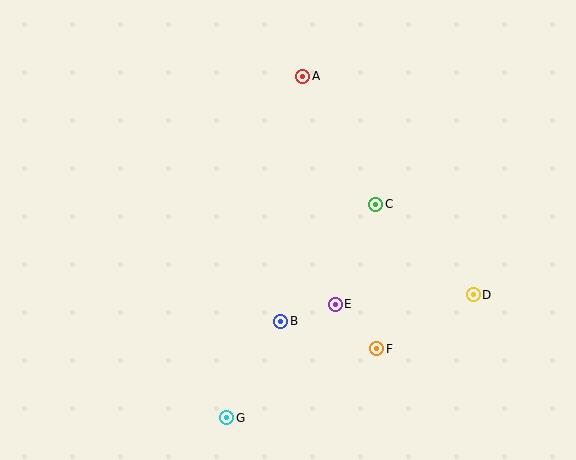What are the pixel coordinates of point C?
Point C is at (376, 204).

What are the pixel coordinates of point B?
Point B is at (281, 321).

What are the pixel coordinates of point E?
Point E is at (335, 304).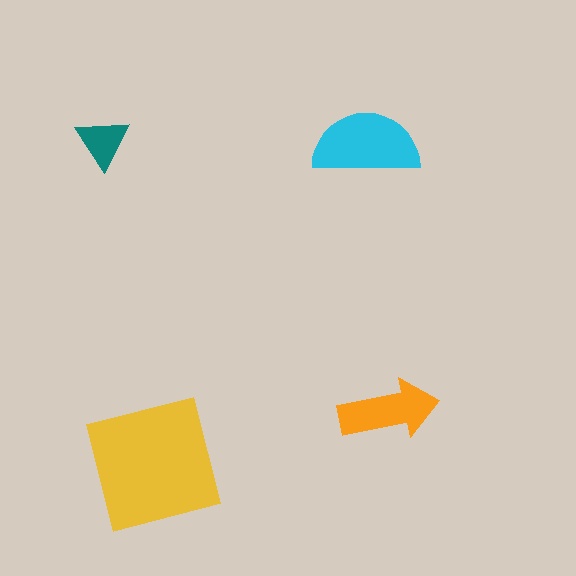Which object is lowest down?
The yellow square is bottommost.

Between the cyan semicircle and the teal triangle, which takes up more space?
The cyan semicircle.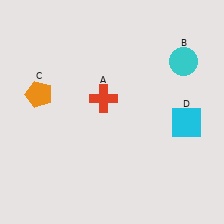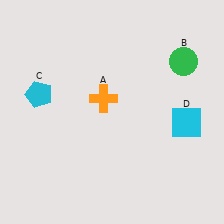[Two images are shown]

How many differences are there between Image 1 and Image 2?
There are 3 differences between the two images.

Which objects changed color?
A changed from red to orange. B changed from cyan to green. C changed from orange to cyan.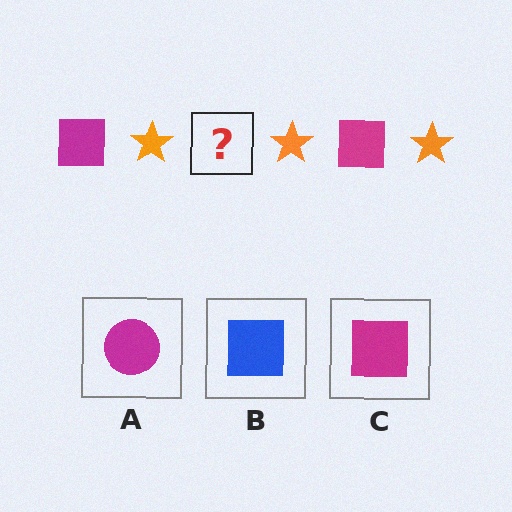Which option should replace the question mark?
Option C.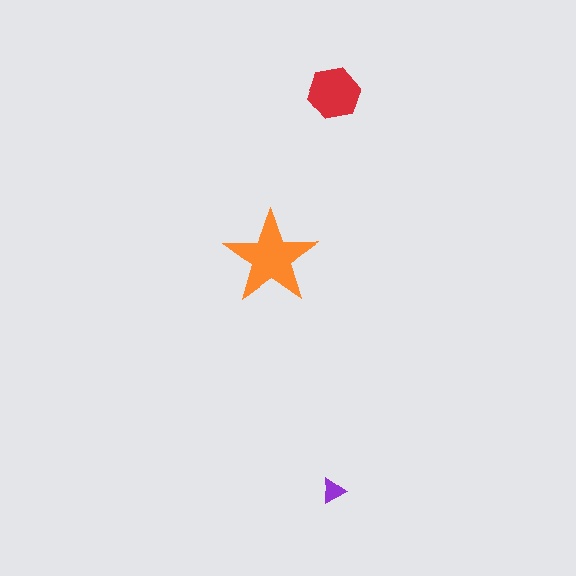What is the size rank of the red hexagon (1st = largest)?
2nd.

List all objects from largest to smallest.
The orange star, the red hexagon, the purple triangle.